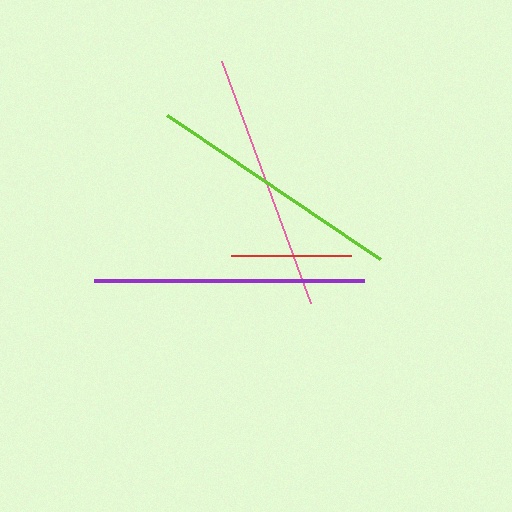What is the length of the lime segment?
The lime segment is approximately 258 pixels long.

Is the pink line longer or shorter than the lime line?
The pink line is longer than the lime line.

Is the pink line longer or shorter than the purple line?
The purple line is longer than the pink line.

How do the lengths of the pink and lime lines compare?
The pink and lime lines are approximately the same length.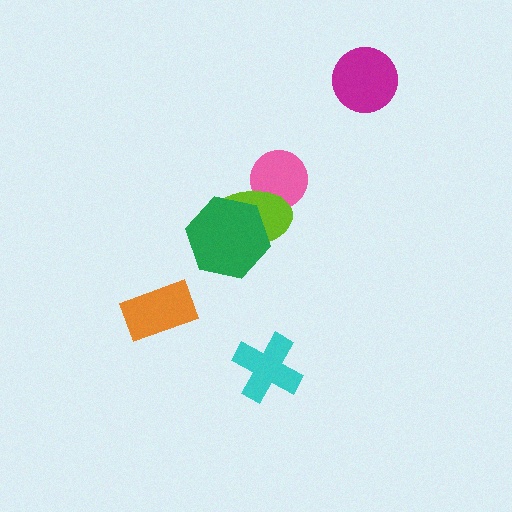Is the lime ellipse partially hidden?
Yes, it is partially covered by another shape.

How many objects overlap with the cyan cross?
0 objects overlap with the cyan cross.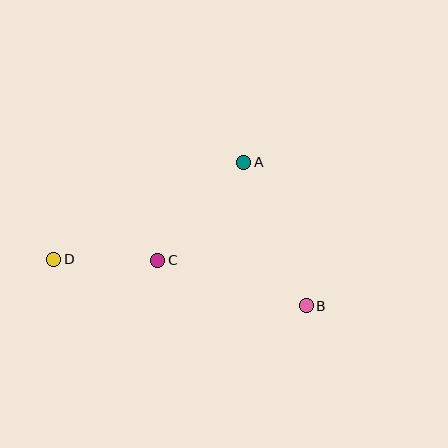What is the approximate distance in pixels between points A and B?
The distance between A and B is approximately 157 pixels.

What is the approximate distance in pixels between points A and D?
The distance between A and D is approximately 213 pixels.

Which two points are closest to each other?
Points C and D are closest to each other.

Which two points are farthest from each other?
Points B and D are farthest from each other.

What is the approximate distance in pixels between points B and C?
The distance between B and C is approximately 156 pixels.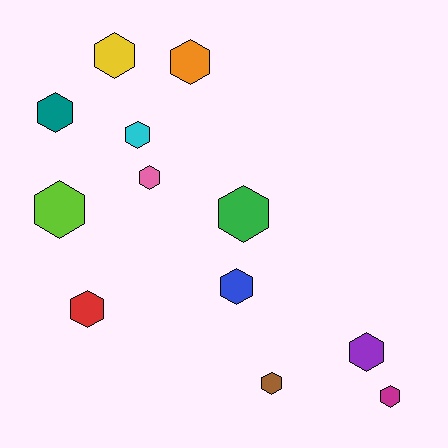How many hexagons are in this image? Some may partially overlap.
There are 12 hexagons.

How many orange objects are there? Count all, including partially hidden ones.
There is 1 orange object.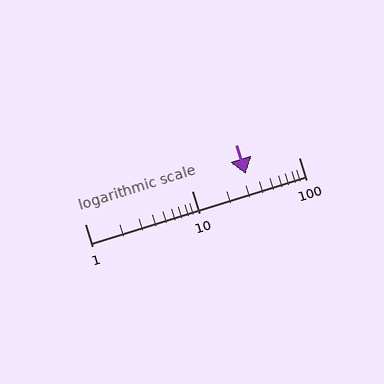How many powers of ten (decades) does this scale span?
The scale spans 2 decades, from 1 to 100.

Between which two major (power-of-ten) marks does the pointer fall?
The pointer is between 10 and 100.